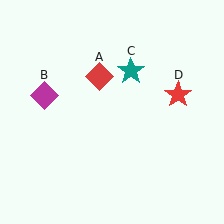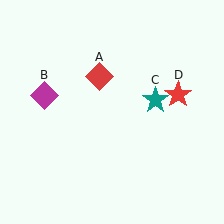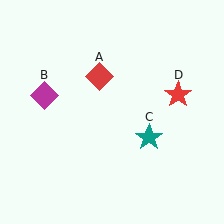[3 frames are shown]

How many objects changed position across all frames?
1 object changed position: teal star (object C).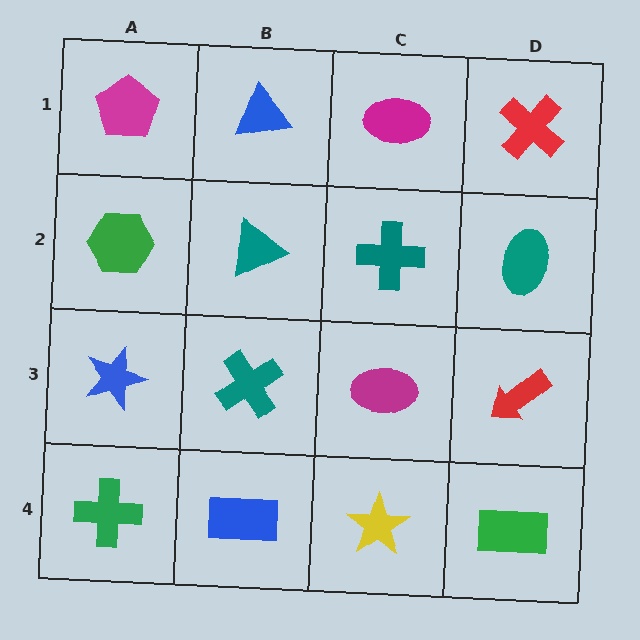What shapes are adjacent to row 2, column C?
A magenta ellipse (row 1, column C), a magenta ellipse (row 3, column C), a teal triangle (row 2, column B), a teal ellipse (row 2, column D).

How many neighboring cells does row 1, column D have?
2.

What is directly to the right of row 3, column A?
A teal cross.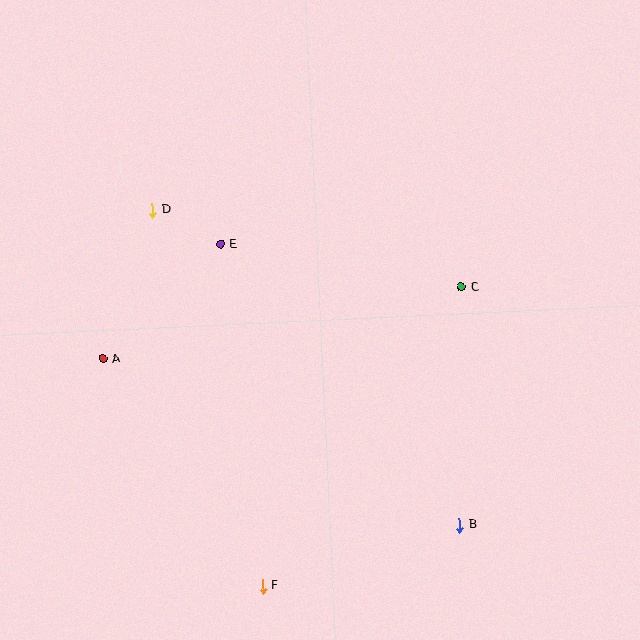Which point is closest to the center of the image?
Point E at (221, 244) is closest to the center.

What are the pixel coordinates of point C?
Point C is at (461, 287).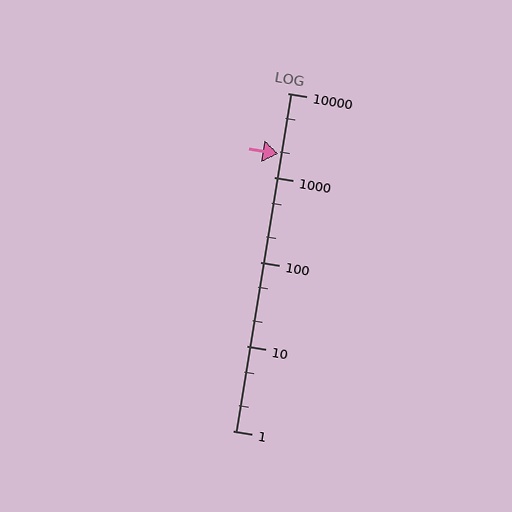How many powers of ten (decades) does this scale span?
The scale spans 4 decades, from 1 to 10000.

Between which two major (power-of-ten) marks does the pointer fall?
The pointer is between 1000 and 10000.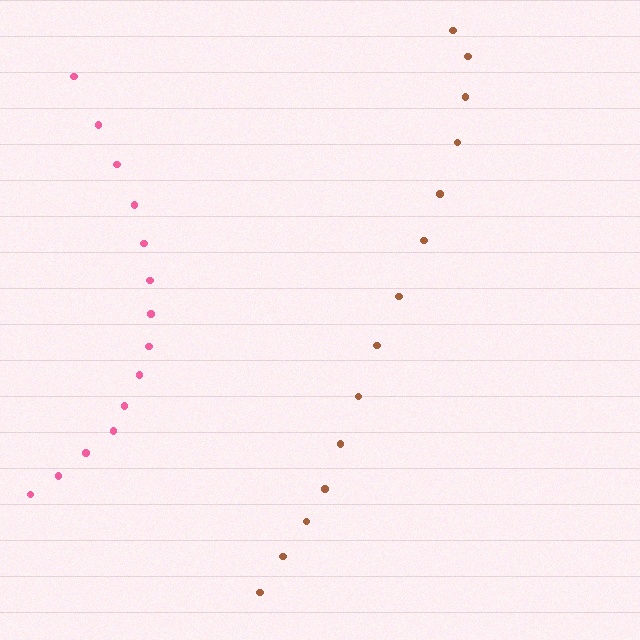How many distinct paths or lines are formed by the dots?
There are 2 distinct paths.